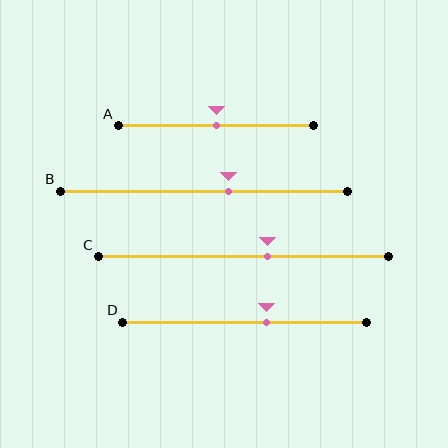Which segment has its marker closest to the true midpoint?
Segment A has its marker closest to the true midpoint.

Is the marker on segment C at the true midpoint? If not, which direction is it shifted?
No, the marker on segment C is shifted to the right by about 8% of the segment length.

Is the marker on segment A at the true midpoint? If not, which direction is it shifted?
Yes, the marker on segment A is at the true midpoint.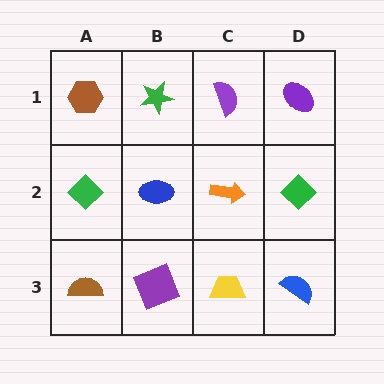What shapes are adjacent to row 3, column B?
A blue ellipse (row 2, column B), a brown semicircle (row 3, column A), a yellow trapezoid (row 3, column C).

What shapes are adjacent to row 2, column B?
A green star (row 1, column B), a purple square (row 3, column B), a green diamond (row 2, column A), an orange arrow (row 2, column C).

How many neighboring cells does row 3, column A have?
2.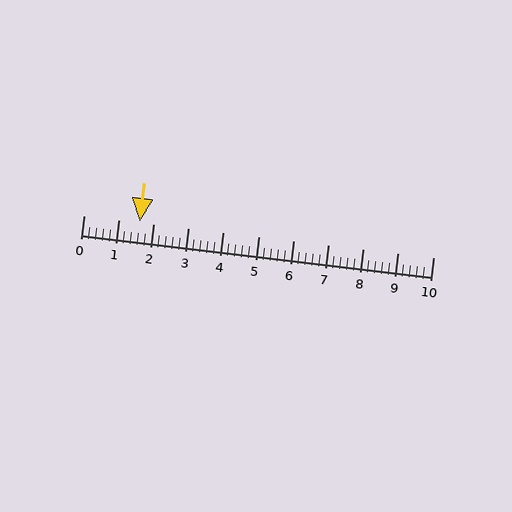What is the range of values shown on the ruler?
The ruler shows values from 0 to 10.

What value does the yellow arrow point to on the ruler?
The yellow arrow points to approximately 1.6.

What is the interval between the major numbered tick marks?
The major tick marks are spaced 1 units apart.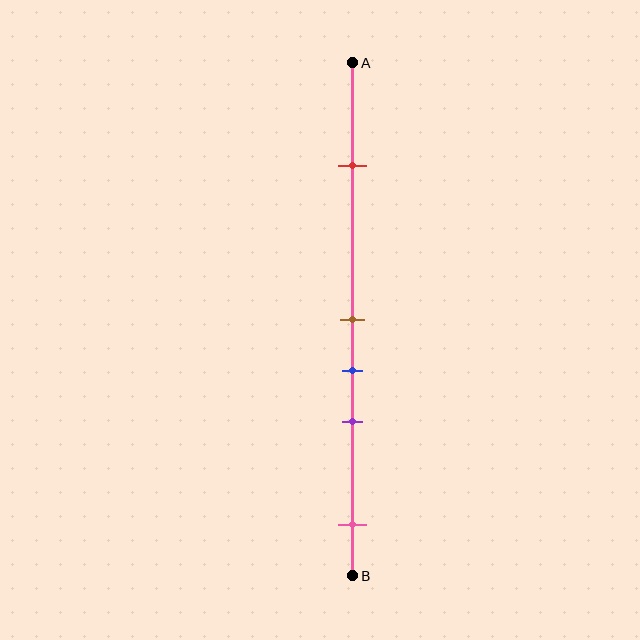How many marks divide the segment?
There are 5 marks dividing the segment.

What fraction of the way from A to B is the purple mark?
The purple mark is approximately 70% (0.7) of the way from A to B.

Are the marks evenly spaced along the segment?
No, the marks are not evenly spaced.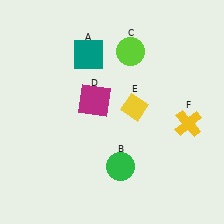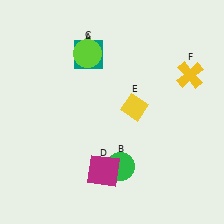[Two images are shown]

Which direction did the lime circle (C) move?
The lime circle (C) moved left.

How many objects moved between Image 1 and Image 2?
3 objects moved between the two images.